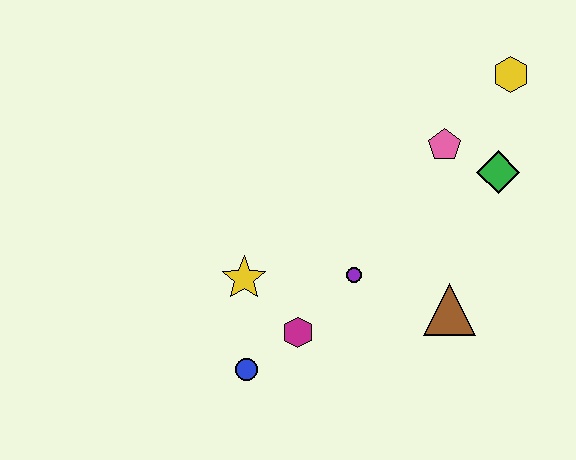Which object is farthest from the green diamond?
The blue circle is farthest from the green diamond.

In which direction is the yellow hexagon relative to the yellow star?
The yellow hexagon is to the right of the yellow star.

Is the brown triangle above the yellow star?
No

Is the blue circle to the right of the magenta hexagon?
No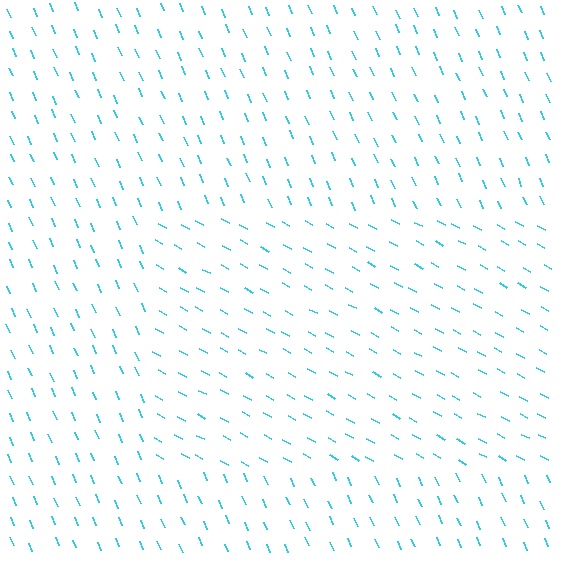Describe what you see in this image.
The image is filled with small cyan line segments. A rectangle region in the image has lines oriented differently from the surrounding lines, creating a visible texture boundary.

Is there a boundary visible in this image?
Yes, there is a texture boundary formed by a change in line orientation.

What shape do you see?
I see a rectangle.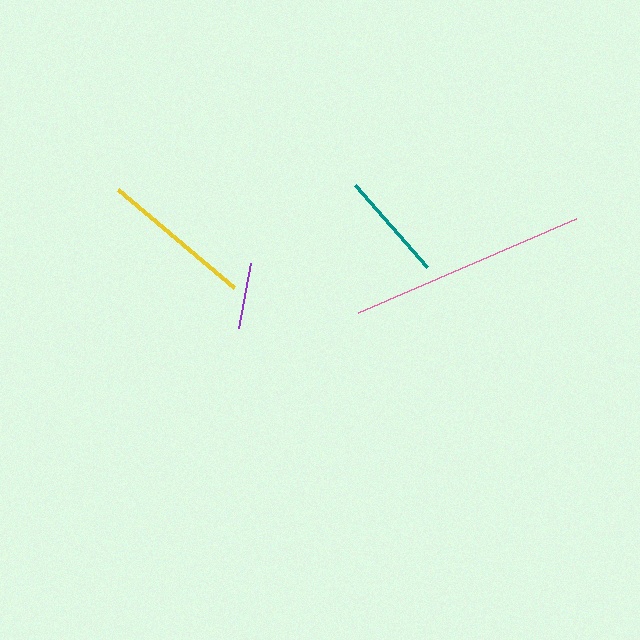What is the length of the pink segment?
The pink segment is approximately 238 pixels long.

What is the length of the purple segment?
The purple segment is approximately 66 pixels long.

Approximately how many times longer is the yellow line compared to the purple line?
The yellow line is approximately 2.3 times the length of the purple line.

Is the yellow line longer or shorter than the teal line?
The yellow line is longer than the teal line.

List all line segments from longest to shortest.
From longest to shortest: pink, yellow, teal, purple.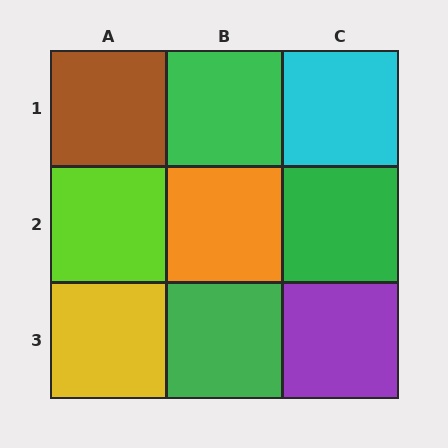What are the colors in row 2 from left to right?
Lime, orange, green.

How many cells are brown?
1 cell is brown.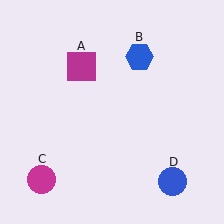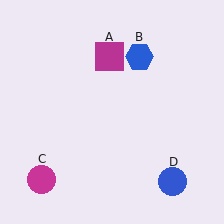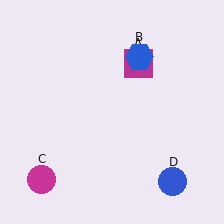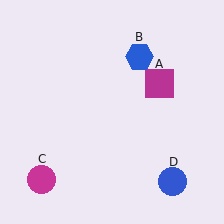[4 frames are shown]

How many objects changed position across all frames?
1 object changed position: magenta square (object A).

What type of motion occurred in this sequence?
The magenta square (object A) rotated clockwise around the center of the scene.